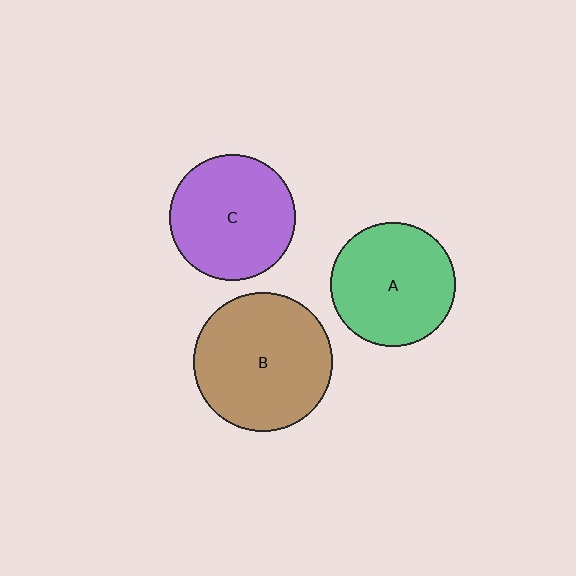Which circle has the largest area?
Circle B (brown).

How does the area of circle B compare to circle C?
Approximately 1.2 times.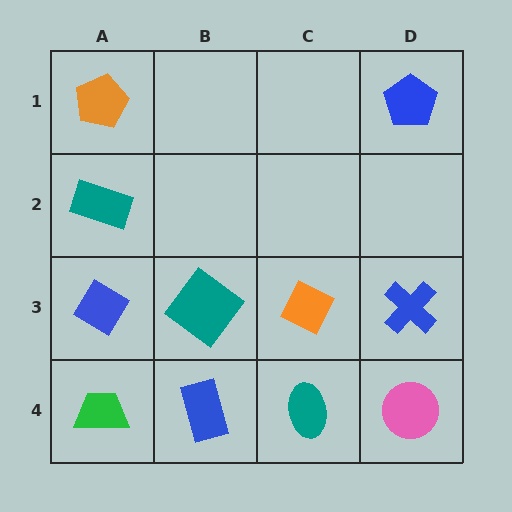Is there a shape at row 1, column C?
No, that cell is empty.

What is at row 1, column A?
An orange pentagon.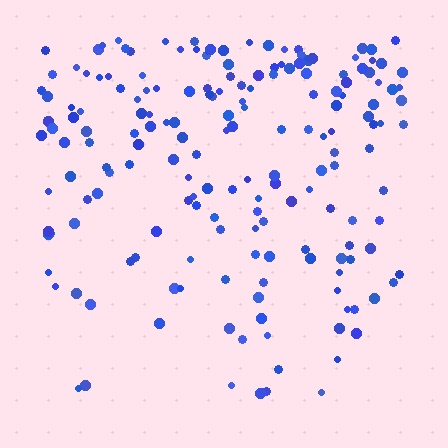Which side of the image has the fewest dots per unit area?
The bottom.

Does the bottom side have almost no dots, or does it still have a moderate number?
Still a moderate number, just noticeably fewer than the top.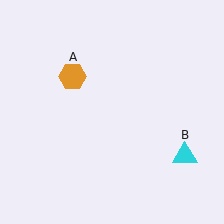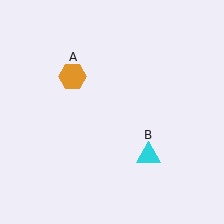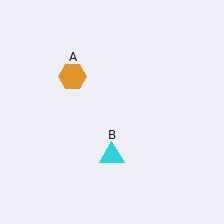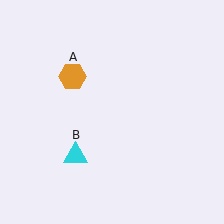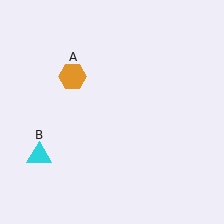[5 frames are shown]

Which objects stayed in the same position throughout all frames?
Orange hexagon (object A) remained stationary.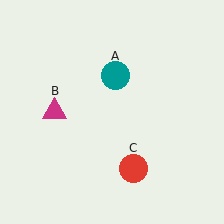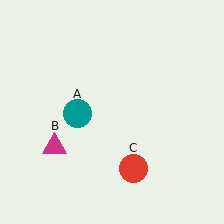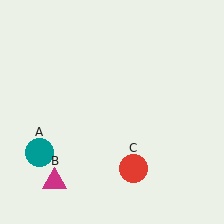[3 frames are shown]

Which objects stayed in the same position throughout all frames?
Red circle (object C) remained stationary.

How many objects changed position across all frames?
2 objects changed position: teal circle (object A), magenta triangle (object B).